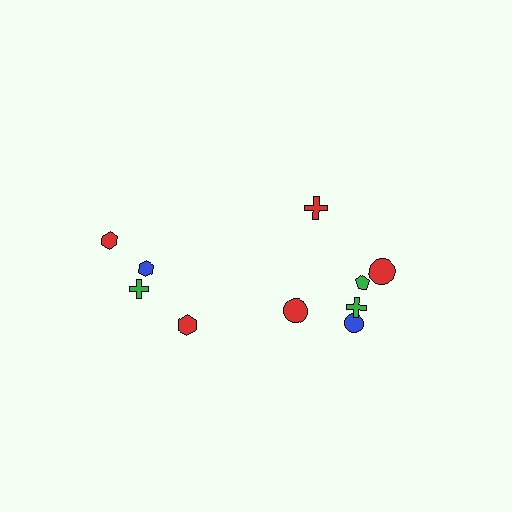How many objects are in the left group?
There are 4 objects.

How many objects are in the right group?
There are 6 objects.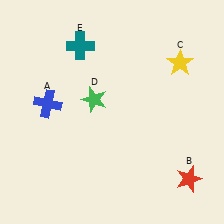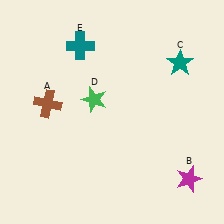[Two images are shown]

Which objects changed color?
A changed from blue to brown. B changed from red to magenta. C changed from yellow to teal.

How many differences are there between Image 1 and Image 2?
There are 3 differences between the two images.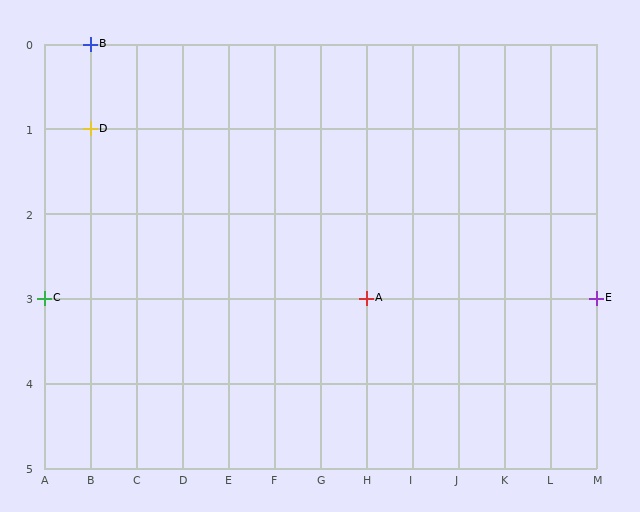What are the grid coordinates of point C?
Point C is at grid coordinates (A, 3).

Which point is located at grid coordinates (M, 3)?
Point E is at (M, 3).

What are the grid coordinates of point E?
Point E is at grid coordinates (M, 3).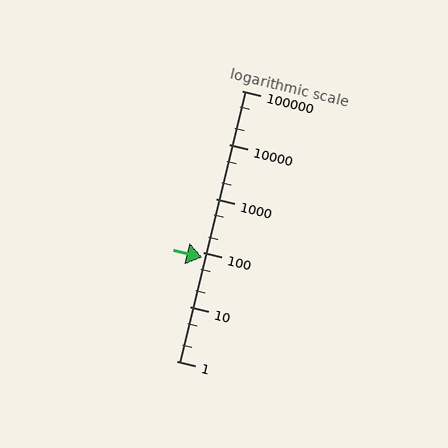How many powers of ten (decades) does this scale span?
The scale spans 5 decades, from 1 to 100000.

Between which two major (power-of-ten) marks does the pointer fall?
The pointer is between 10 and 100.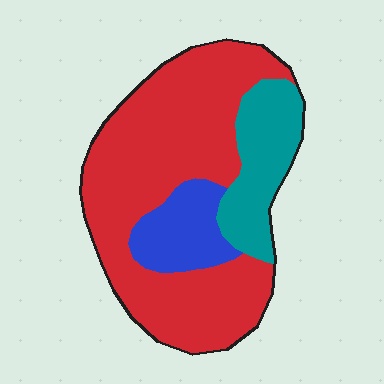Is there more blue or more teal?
Teal.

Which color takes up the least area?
Blue, at roughly 15%.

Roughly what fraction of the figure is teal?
Teal covers 19% of the figure.